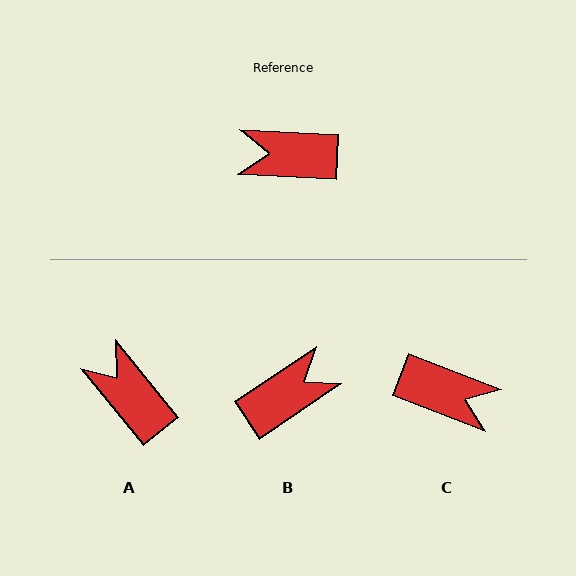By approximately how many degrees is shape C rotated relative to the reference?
Approximately 162 degrees counter-clockwise.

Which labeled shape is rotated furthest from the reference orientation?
C, about 162 degrees away.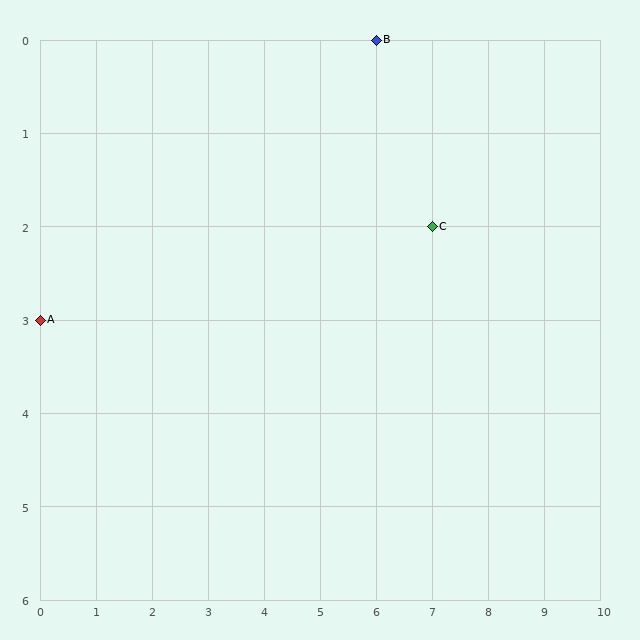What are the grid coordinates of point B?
Point B is at grid coordinates (6, 0).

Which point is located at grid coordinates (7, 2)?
Point C is at (7, 2).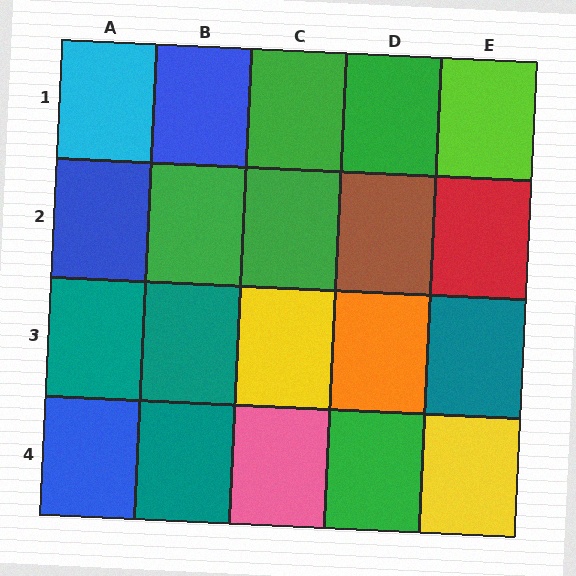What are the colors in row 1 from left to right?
Cyan, blue, green, green, lime.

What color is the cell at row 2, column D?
Brown.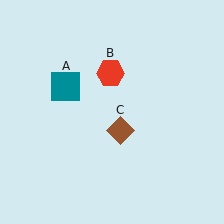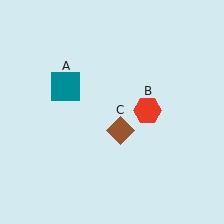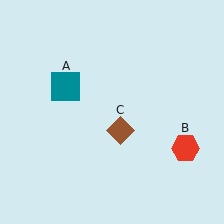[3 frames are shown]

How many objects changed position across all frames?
1 object changed position: red hexagon (object B).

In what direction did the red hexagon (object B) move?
The red hexagon (object B) moved down and to the right.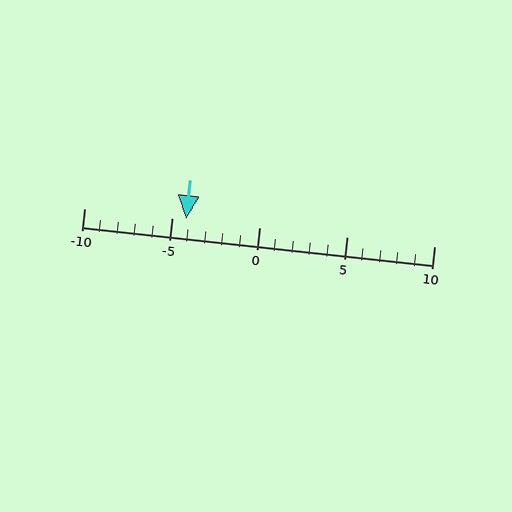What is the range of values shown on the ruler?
The ruler shows values from -10 to 10.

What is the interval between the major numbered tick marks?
The major tick marks are spaced 5 units apart.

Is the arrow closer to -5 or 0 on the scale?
The arrow is closer to -5.